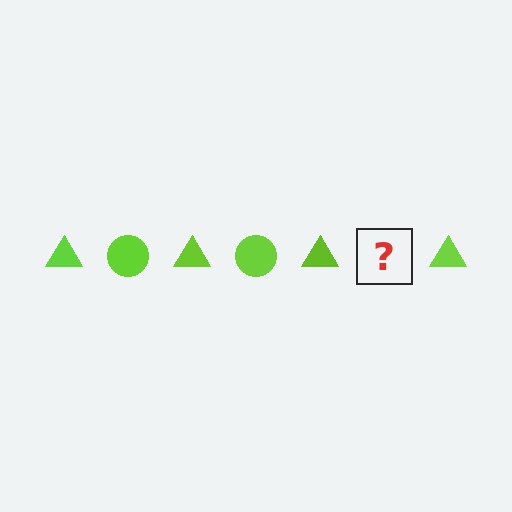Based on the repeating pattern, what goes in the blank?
The blank should be a lime circle.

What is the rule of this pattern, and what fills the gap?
The rule is that the pattern cycles through triangle, circle shapes in lime. The gap should be filled with a lime circle.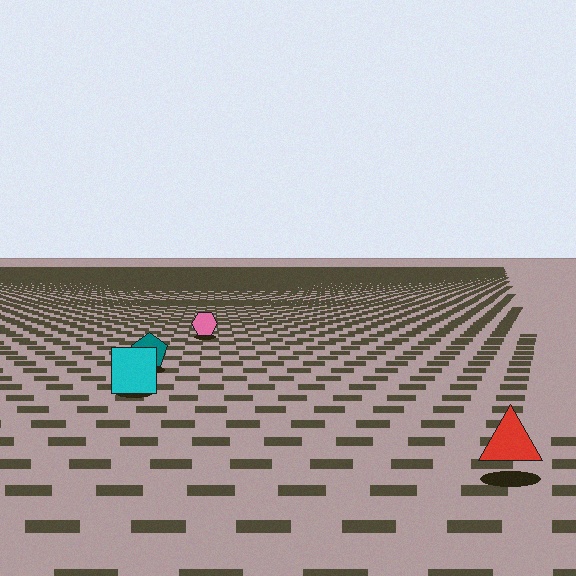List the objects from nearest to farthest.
From nearest to farthest: the red triangle, the cyan square, the teal pentagon, the pink hexagon.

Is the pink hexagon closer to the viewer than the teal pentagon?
No. The teal pentagon is closer — you can tell from the texture gradient: the ground texture is coarser near it.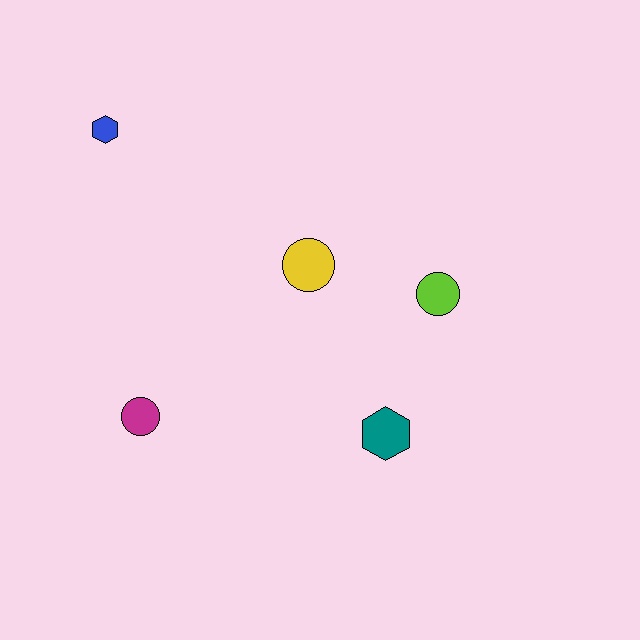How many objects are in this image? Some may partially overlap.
There are 5 objects.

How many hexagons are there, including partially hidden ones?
There are 2 hexagons.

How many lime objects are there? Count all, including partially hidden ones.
There is 1 lime object.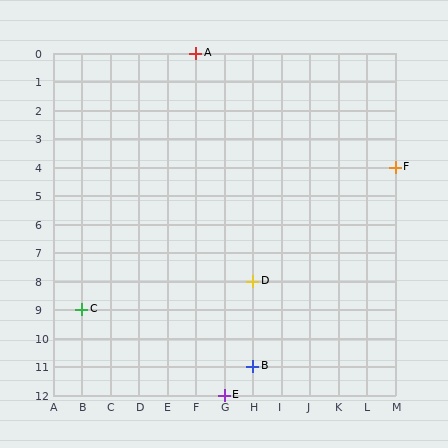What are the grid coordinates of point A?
Point A is at grid coordinates (F, 0).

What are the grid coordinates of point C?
Point C is at grid coordinates (B, 9).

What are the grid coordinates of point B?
Point B is at grid coordinates (H, 11).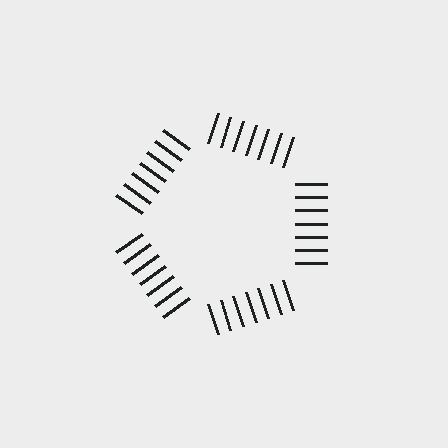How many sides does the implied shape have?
5 sides — the line-ends trace a pentagon.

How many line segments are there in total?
35 — 7 along each of the 5 edges.